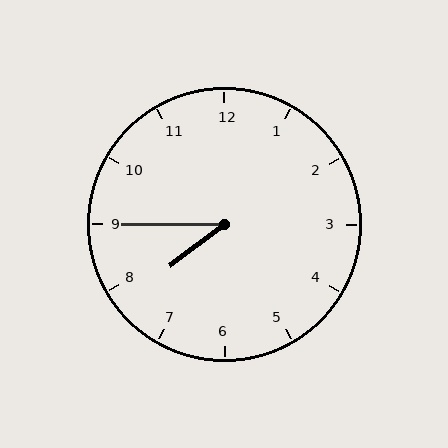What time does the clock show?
7:45.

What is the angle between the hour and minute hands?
Approximately 38 degrees.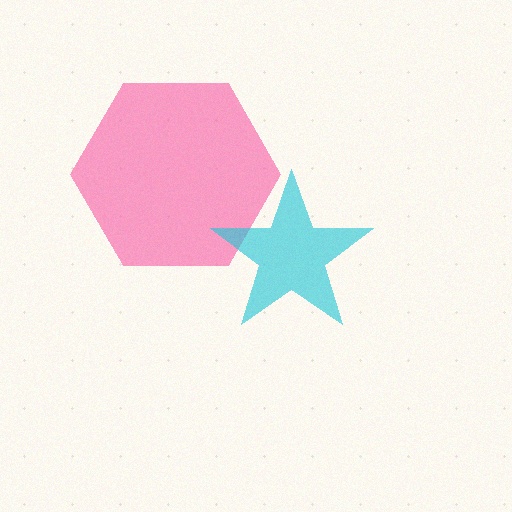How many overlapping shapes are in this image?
There are 2 overlapping shapes in the image.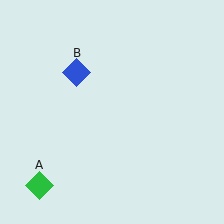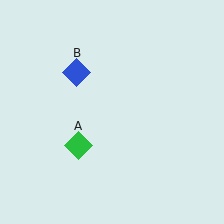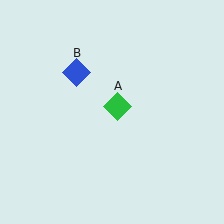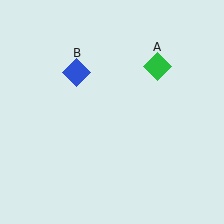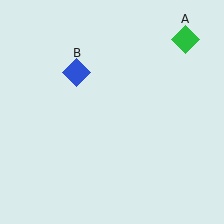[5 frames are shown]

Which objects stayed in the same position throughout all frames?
Blue diamond (object B) remained stationary.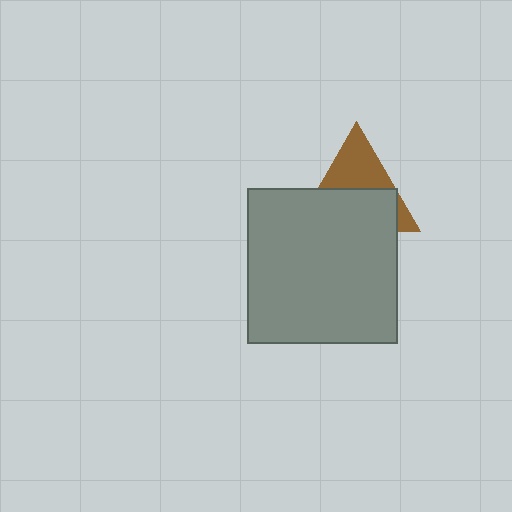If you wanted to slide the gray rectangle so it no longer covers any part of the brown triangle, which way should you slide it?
Slide it down — that is the most direct way to separate the two shapes.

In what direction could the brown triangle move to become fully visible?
The brown triangle could move up. That would shift it out from behind the gray rectangle entirely.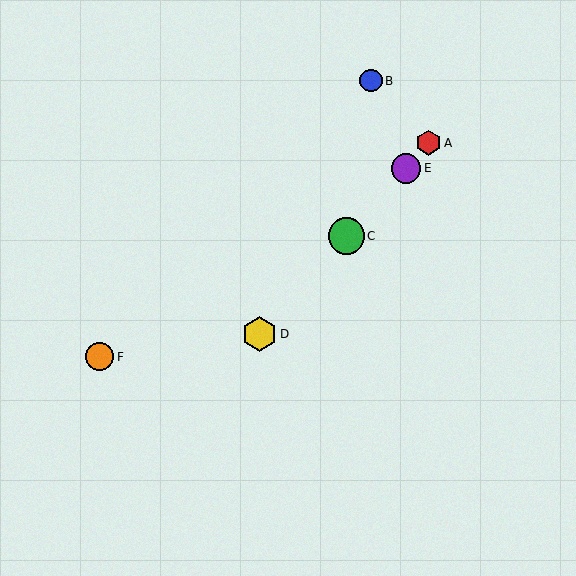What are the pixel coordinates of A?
Object A is at (428, 143).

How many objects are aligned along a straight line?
4 objects (A, C, D, E) are aligned along a straight line.